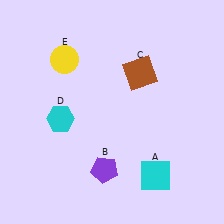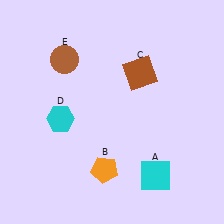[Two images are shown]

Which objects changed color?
B changed from purple to orange. E changed from yellow to brown.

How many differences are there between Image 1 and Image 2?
There are 2 differences between the two images.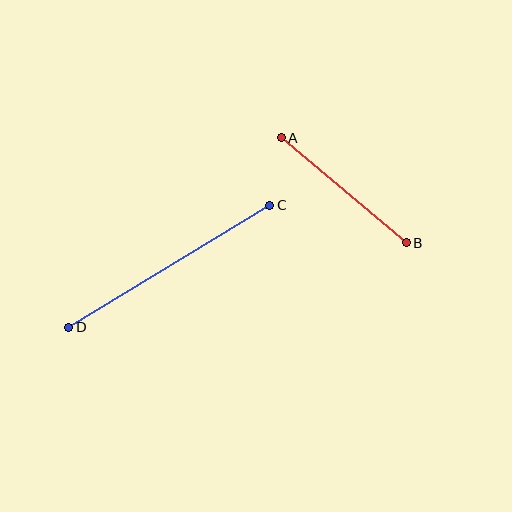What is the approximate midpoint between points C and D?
The midpoint is at approximately (169, 266) pixels.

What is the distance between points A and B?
The distance is approximately 163 pixels.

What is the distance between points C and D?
The distance is approximately 235 pixels.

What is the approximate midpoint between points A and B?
The midpoint is at approximately (344, 190) pixels.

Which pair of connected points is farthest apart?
Points C and D are farthest apart.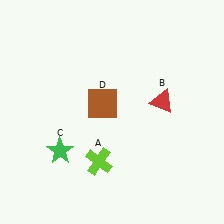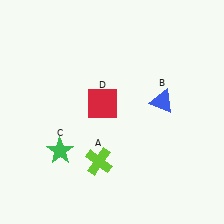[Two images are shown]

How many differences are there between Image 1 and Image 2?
There are 2 differences between the two images.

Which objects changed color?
B changed from red to blue. D changed from brown to red.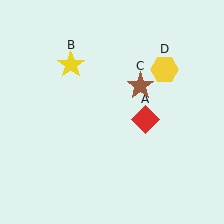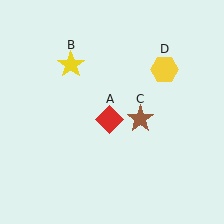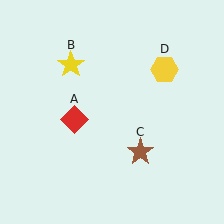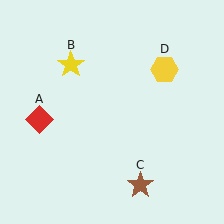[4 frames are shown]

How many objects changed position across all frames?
2 objects changed position: red diamond (object A), brown star (object C).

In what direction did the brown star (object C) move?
The brown star (object C) moved down.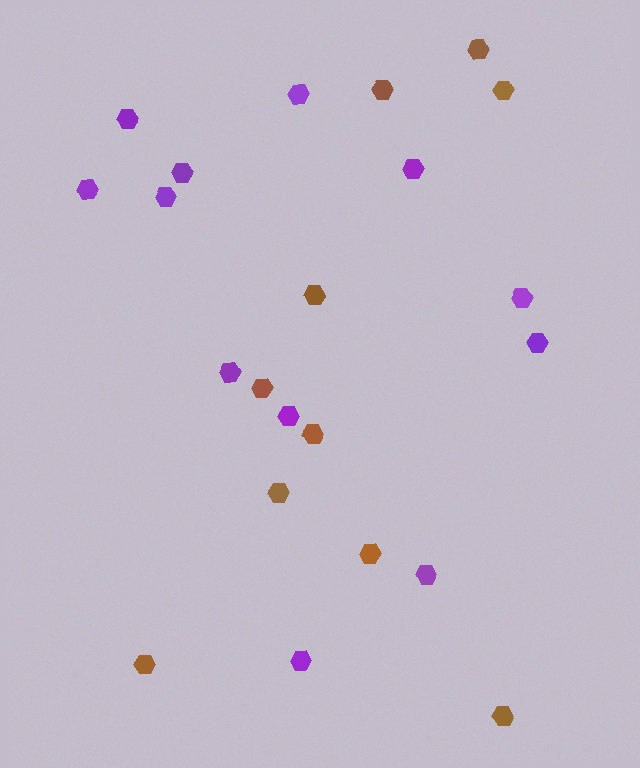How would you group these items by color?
There are 2 groups: one group of purple hexagons (12) and one group of brown hexagons (10).